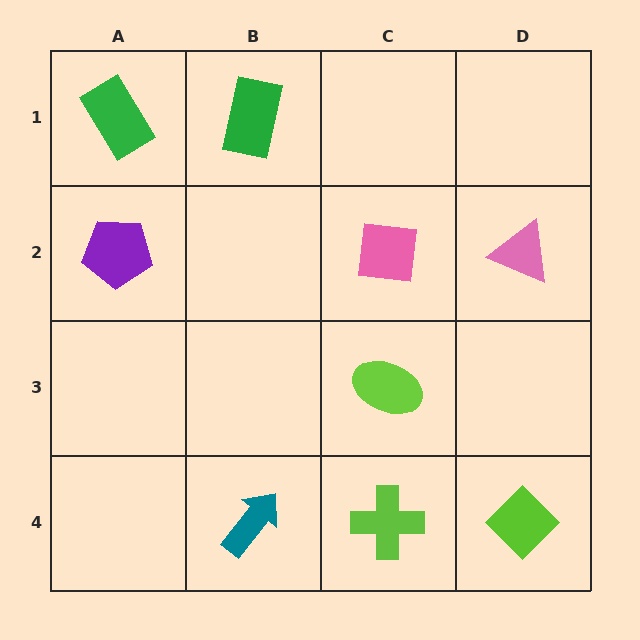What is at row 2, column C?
A pink square.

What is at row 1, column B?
A green rectangle.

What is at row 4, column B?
A teal arrow.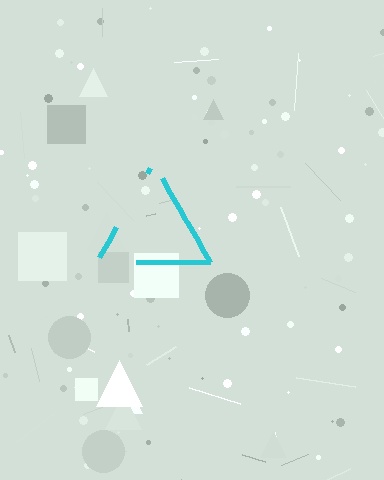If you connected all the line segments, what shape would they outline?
They would outline a triangle.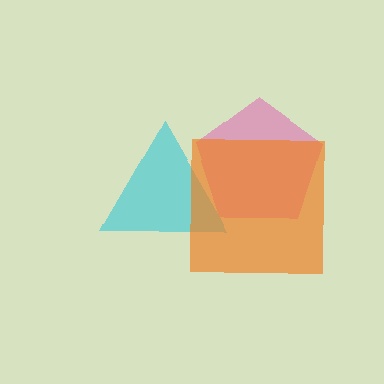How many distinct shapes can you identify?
There are 3 distinct shapes: a cyan triangle, a pink pentagon, an orange square.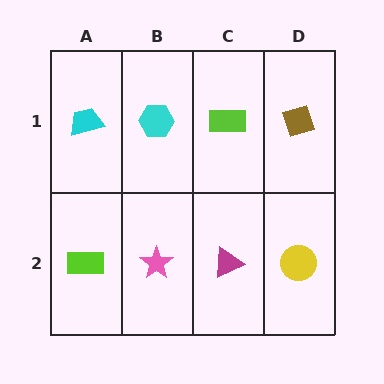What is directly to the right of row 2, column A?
A pink star.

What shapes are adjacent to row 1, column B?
A pink star (row 2, column B), a cyan trapezoid (row 1, column A), a lime rectangle (row 1, column C).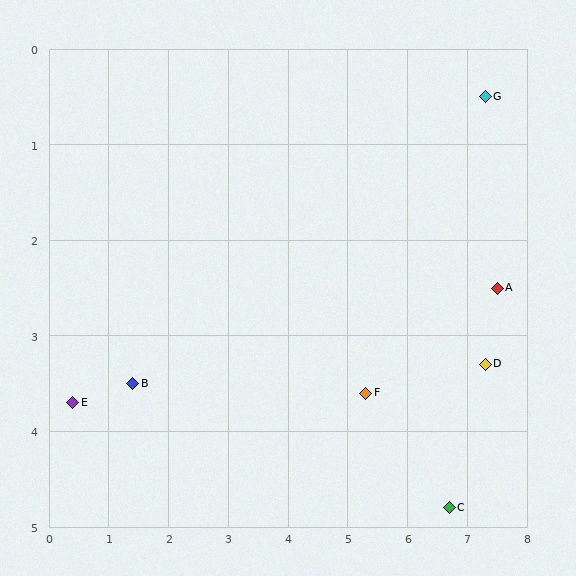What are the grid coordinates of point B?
Point B is at approximately (1.4, 3.5).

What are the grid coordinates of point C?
Point C is at approximately (6.7, 4.8).